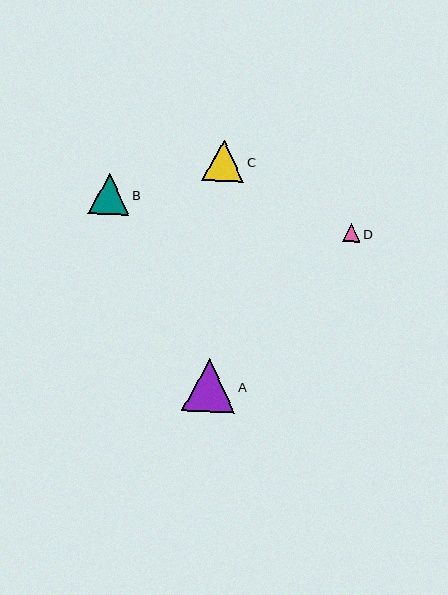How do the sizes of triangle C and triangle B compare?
Triangle C and triangle B are approximately the same size.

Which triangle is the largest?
Triangle A is the largest with a size of approximately 53 pixels.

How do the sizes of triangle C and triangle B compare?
Triangle C and triangle B are approximately the same size.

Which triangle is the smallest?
Triangle D is the smallest with a size of approximately 18 pixels.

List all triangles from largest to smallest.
From largest to smallest: A, C, B, D.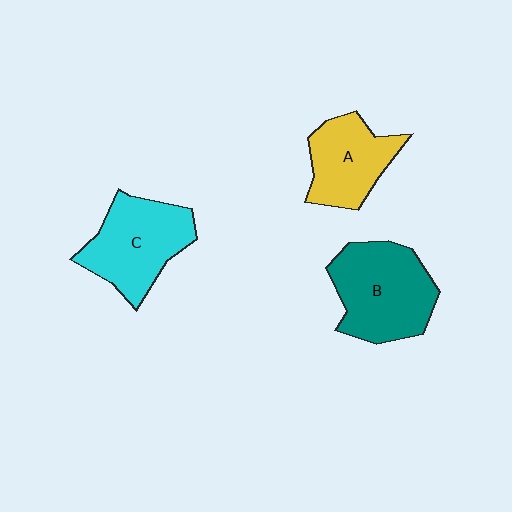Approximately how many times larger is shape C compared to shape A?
Approximately 1.2 times.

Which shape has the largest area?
Shape B (teal).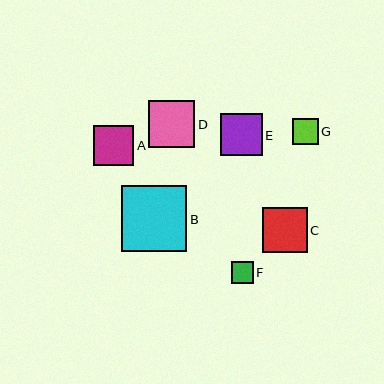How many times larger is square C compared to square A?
Square C is approximately 1.1 times the size of square A.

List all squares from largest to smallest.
From largest to smallest: B, D, C, E, A, G, F.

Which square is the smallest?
Square F is the smallest with a size of approximately 22 pixels.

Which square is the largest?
Square B is the largest with a size of approximately 66 pixels.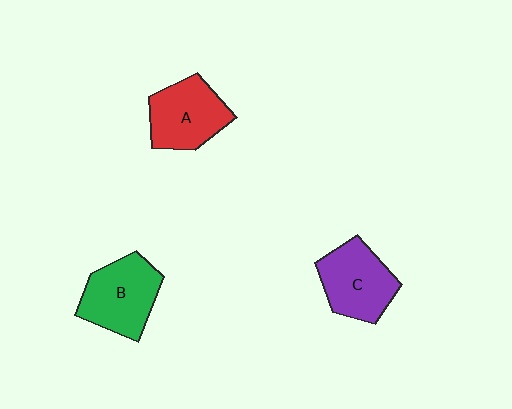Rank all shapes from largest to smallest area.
From largest to smallest: B (green), C (purple), A (red).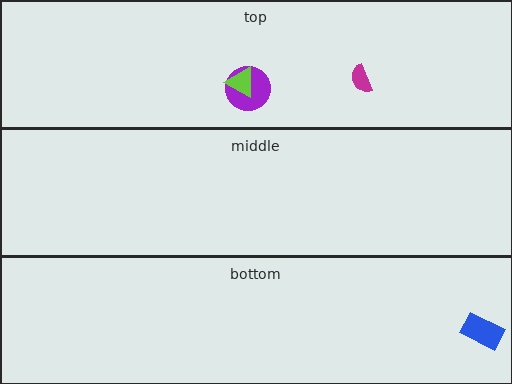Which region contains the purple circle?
The top region.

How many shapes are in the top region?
3.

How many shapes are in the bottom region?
1.